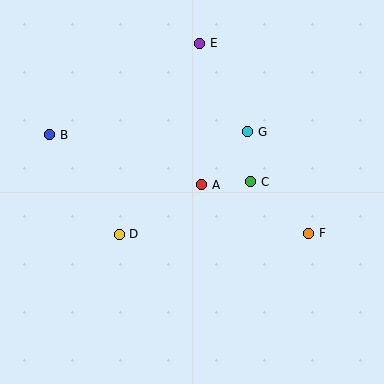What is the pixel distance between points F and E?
The distance between F and E is 219 pixels.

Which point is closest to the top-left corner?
Point B is closest to the top-left corner.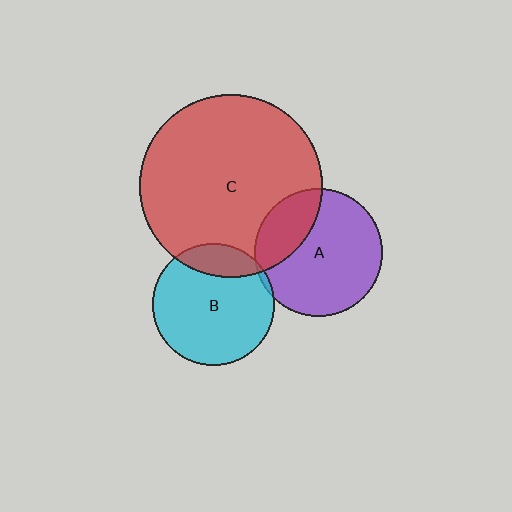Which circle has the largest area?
Circle C (red).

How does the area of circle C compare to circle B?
Approximately 2.2 times.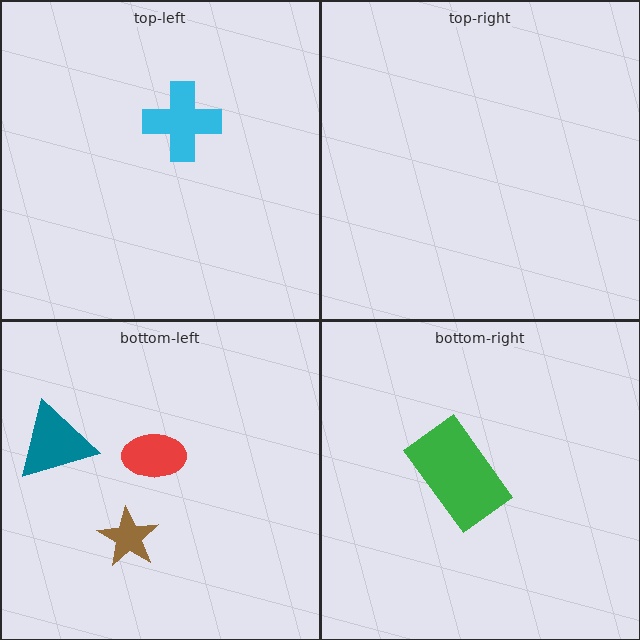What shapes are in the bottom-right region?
The green rectangle.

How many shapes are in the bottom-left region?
3.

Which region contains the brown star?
The bottom-left region.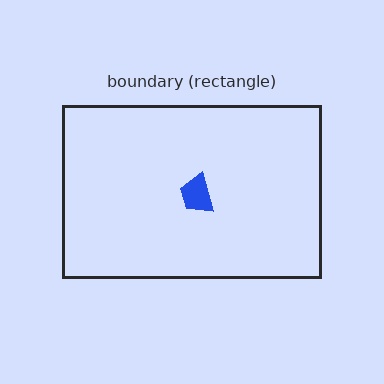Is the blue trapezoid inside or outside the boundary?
Inside.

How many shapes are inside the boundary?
1 inside, 0 outside.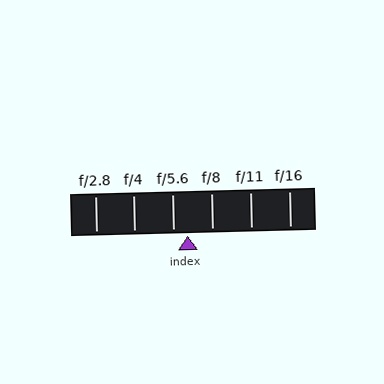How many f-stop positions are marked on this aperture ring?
There are 6 f-stop positions marked.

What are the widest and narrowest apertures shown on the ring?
The widest aperture shown is f/2.8 and the narrowest is f/16.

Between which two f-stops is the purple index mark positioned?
The index mark is between f/5.6 and f/8.